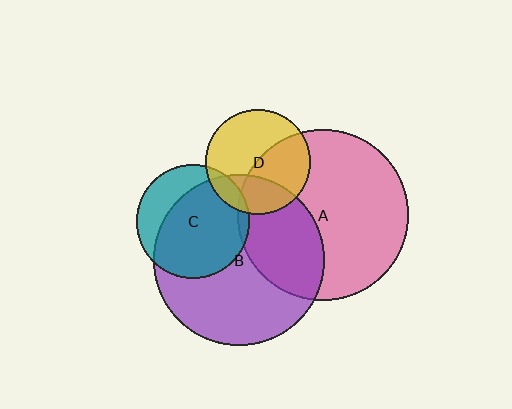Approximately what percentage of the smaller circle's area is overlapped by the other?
Approximately 45%.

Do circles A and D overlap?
Yes.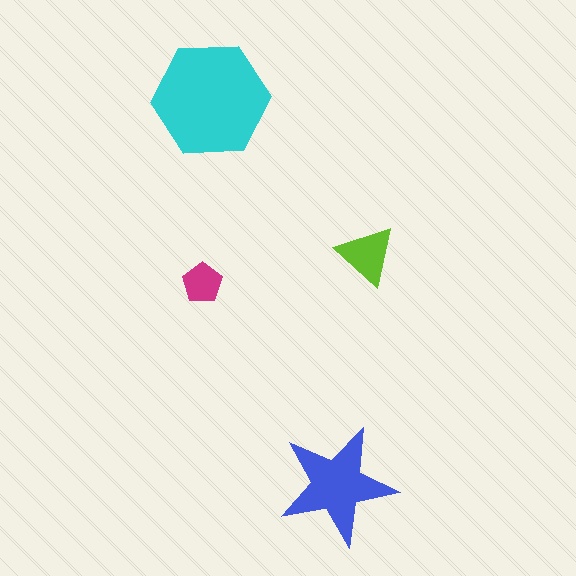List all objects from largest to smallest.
The cyan hexagon, the blue star, the lime triangle, the magenta pentagon.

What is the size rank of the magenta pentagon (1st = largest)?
4th.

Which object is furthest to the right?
The lime triangle is rightmost.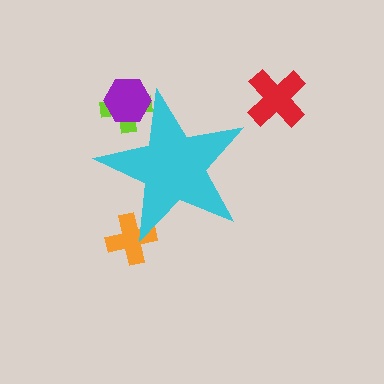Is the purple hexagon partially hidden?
Yes, the purple hexagon is partially hidden behind the cyan star.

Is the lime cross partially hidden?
Yes, the lime cross is partially hidden behind the cyan star.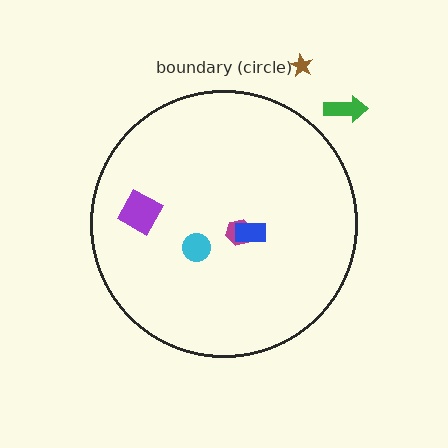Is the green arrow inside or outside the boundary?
Outside.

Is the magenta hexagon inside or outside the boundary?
Inside.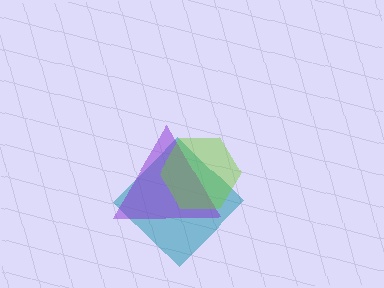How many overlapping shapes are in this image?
There are 3 overlapping shapes in the image.